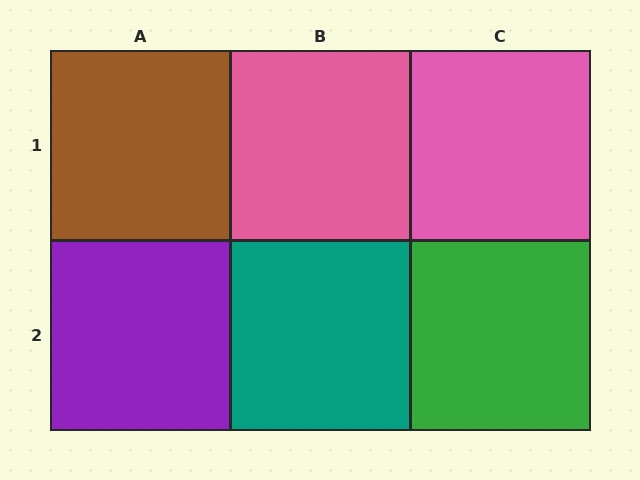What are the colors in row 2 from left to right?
Purple, teal, green.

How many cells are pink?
2 cells are pink.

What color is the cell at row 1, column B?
Pink.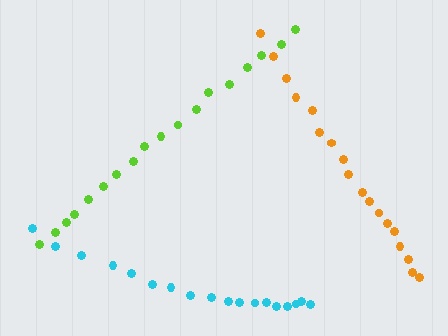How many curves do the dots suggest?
There are 3 distinct paths.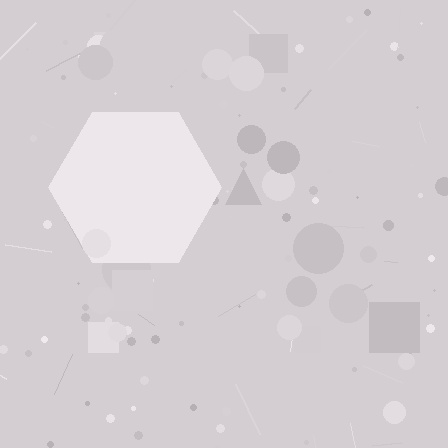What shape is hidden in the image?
A hexagon is hidden in the image.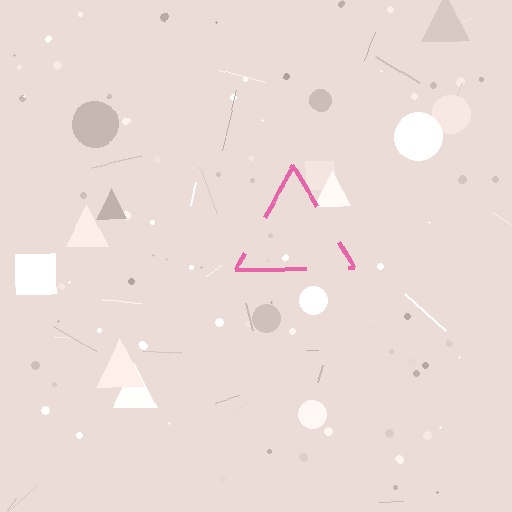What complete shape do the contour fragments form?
The contour fragments form a triangle.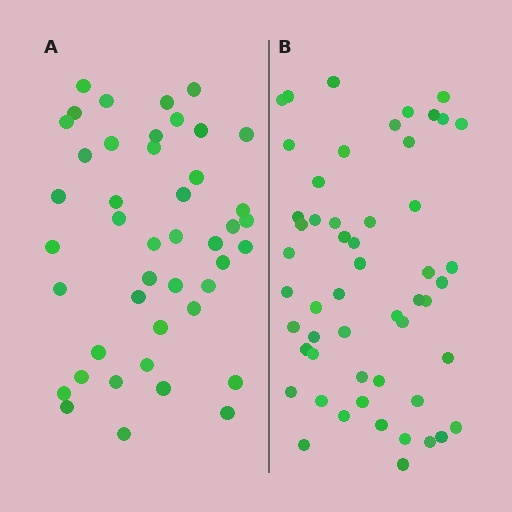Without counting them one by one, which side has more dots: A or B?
Region B (the right region) has more dots.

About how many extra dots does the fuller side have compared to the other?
Region B has roughly 8 or so more dots than region A.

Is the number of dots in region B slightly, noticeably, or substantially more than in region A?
Region B has only slightly more — the two regions are fairly close. The ratio is roughly 1.2 to 1.